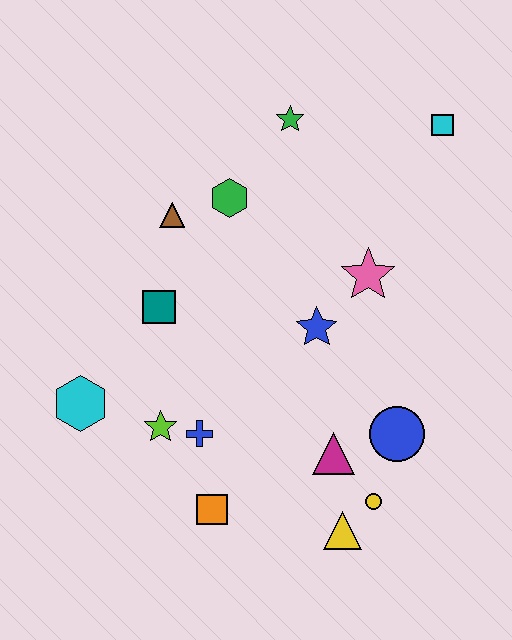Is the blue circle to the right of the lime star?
Yes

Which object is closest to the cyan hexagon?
The lime star is closest to the cyan hexagon.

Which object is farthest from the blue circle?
The green star is farthest from the blue circle.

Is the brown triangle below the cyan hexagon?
No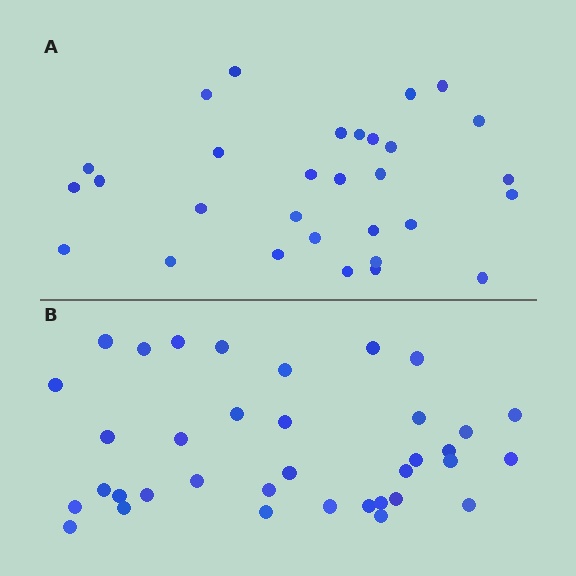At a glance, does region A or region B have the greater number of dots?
Region B (the bottom region) has more dots.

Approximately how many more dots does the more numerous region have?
Region B has about 6 more dots than region A.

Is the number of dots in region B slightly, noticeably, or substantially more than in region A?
Region B has only slightly more — the two regions are fairly close. The ratio is roughly 1.2 to 1.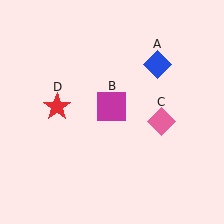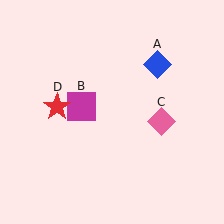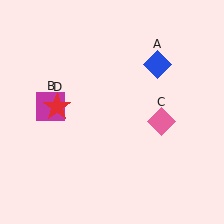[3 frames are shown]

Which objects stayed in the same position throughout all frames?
Blue diamond (object A) and pink diamond (object C) and red star (object D) remained stationary.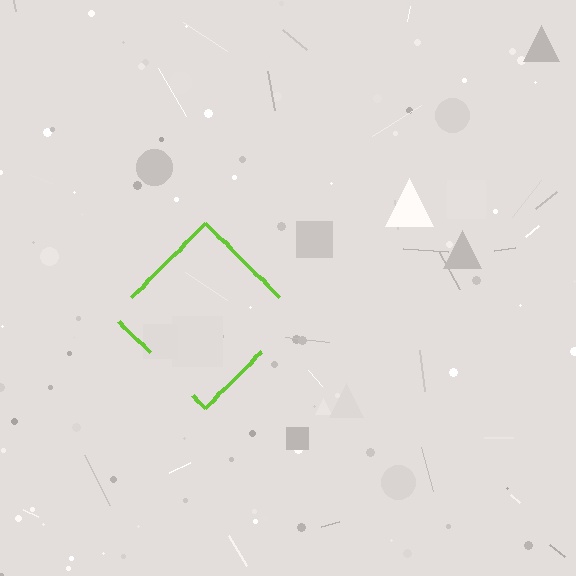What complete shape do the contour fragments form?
The contour fragments form a diamond.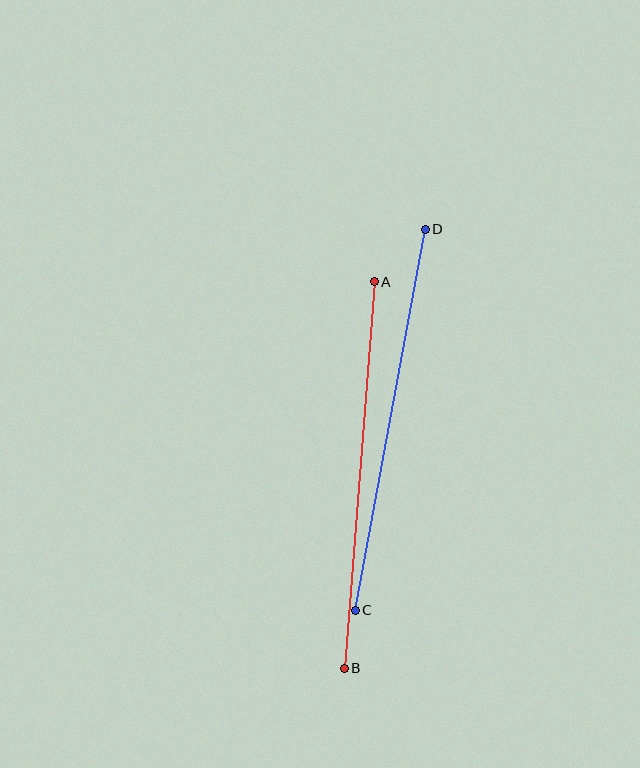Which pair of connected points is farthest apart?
Points C and D are farthest apart.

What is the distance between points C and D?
The distance is approximately 388 pixels.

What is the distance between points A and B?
The distance is approximately 387 pixels.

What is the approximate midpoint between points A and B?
The midpoint is at approximately (359, 475) pixels.